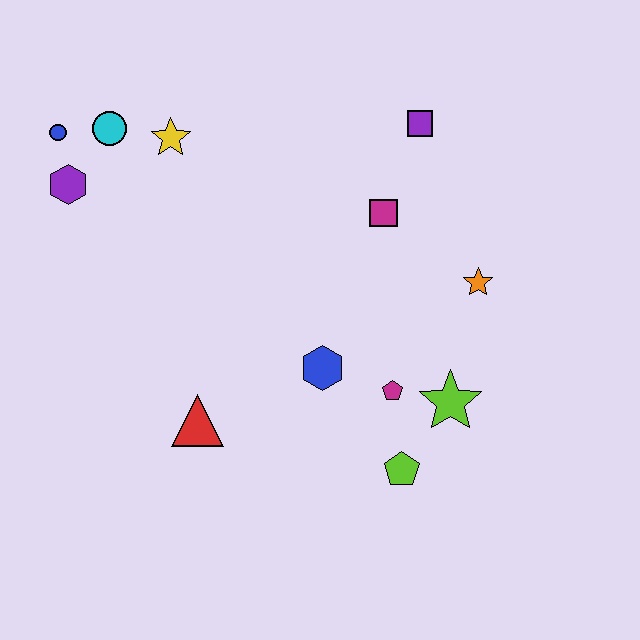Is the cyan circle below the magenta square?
No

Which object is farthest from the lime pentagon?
The blue circle is farthest from the lime pentagon.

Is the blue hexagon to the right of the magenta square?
No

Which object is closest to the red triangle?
The blue hexagon is closest to the red triangle.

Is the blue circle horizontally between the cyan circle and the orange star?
No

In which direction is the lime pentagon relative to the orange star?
The lime pentagon is below the orange star.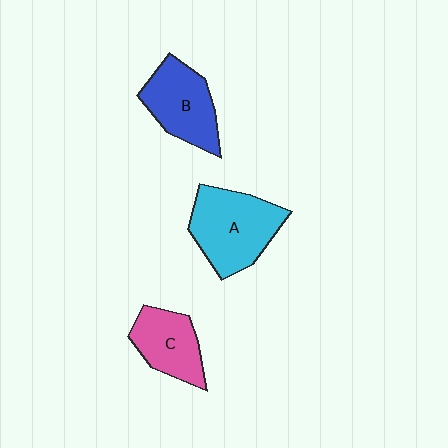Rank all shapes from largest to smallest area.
From largest to smallest: A (cyan), B (blue), C (pink).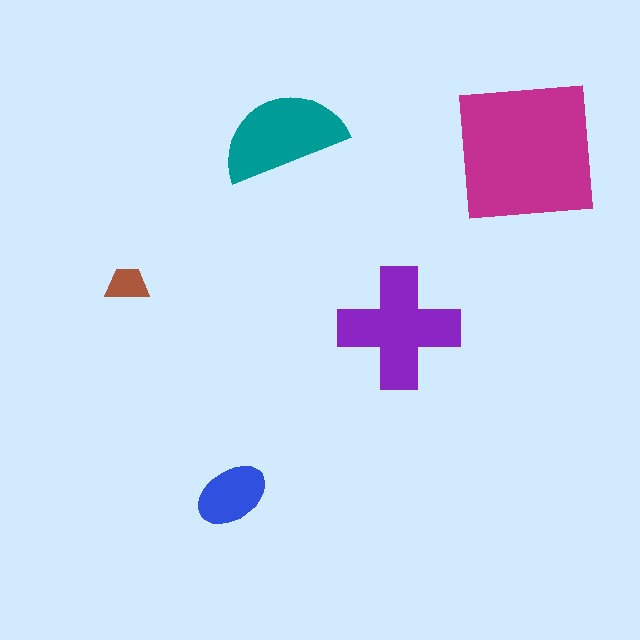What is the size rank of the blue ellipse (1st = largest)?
4th.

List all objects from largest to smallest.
The magenta square, the purple cross, the teal semicircle, the blue ellipse, the brown trapezoid.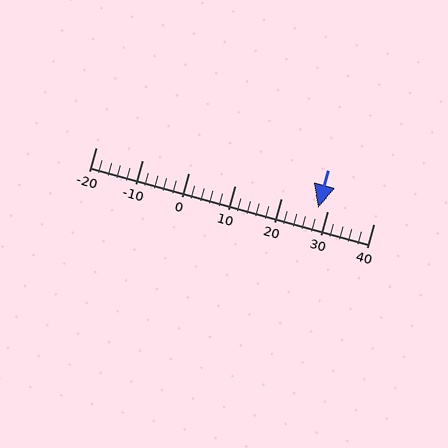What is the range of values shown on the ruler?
The ruler shows values from -20 to 40.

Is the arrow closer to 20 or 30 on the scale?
The arrow is closer to 30.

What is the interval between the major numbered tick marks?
The major tick marks are spaced 10 units apart.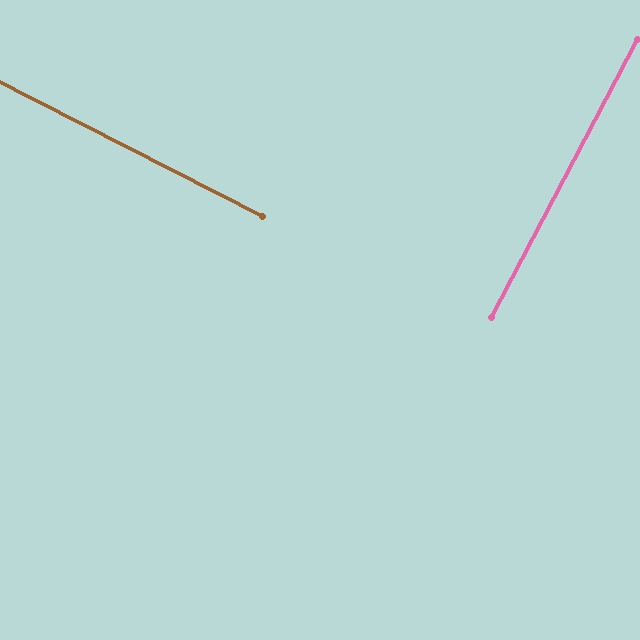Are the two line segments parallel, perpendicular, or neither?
Perpendicular — they meet at approximately 89°.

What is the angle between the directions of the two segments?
Approximately 89 degrees.